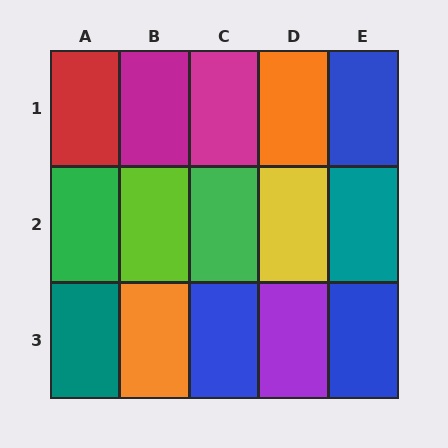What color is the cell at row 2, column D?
Yellow.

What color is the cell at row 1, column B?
Magenta.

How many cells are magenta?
2 cells are magenta.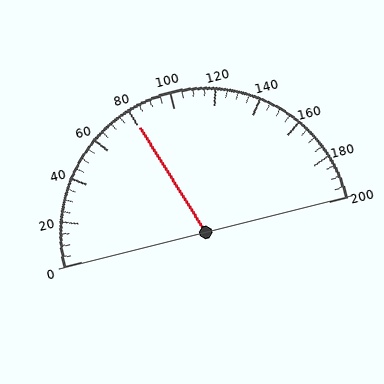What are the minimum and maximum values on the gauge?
The gauge ranges from 0 to 200.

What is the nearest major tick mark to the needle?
The nearest major tick mark is 80.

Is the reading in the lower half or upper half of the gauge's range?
The reading is in the lower half of the range (0 to 200).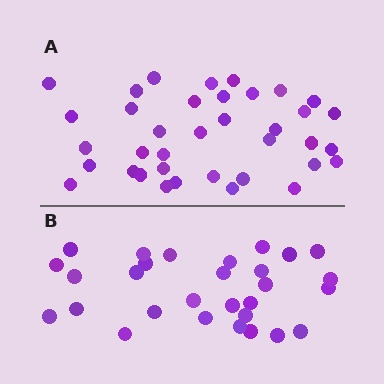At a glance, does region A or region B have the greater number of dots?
Region A (the top region) has more dots.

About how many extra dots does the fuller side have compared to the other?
Region A has roughly 8 or so more dots than region B.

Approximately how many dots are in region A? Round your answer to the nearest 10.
About 40 dots. (The exact count is 37, which rounds to 40.)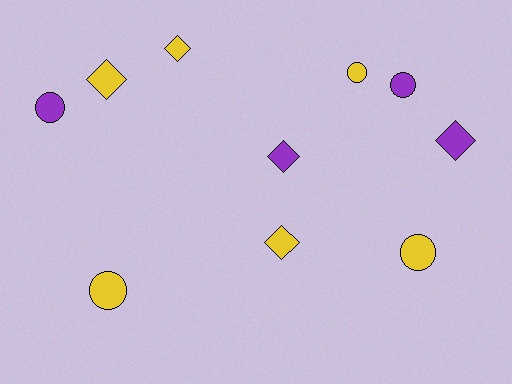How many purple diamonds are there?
There are 2 purple diamonds.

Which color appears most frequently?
Yellow, with 6 objects.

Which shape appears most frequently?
Diamond, with 5 objects.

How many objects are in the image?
There are 10 objects.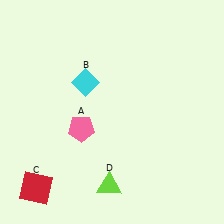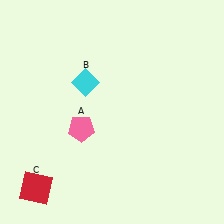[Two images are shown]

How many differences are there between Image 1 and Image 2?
There is 1 difference between the two images.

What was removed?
The lime triangle (D) was removed in Image 2.